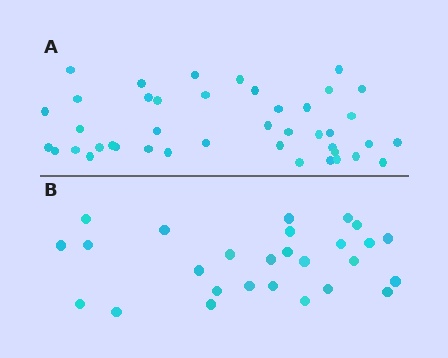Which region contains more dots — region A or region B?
Region A (the top region) has more dots.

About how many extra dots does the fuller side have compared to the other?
Region A has approximately 15 more dots than region B.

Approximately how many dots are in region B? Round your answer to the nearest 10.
About 30 dots. (The exact count is 27, which rounds to 30.)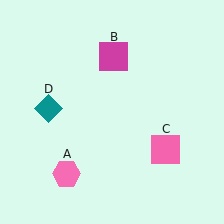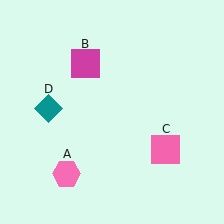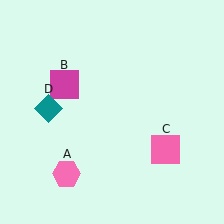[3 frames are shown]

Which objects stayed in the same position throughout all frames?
Pink hexagon (object A) and pink square (object C) and teal diamond (object D) remained stationary.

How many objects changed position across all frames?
1 object changed position: magenta square (object B).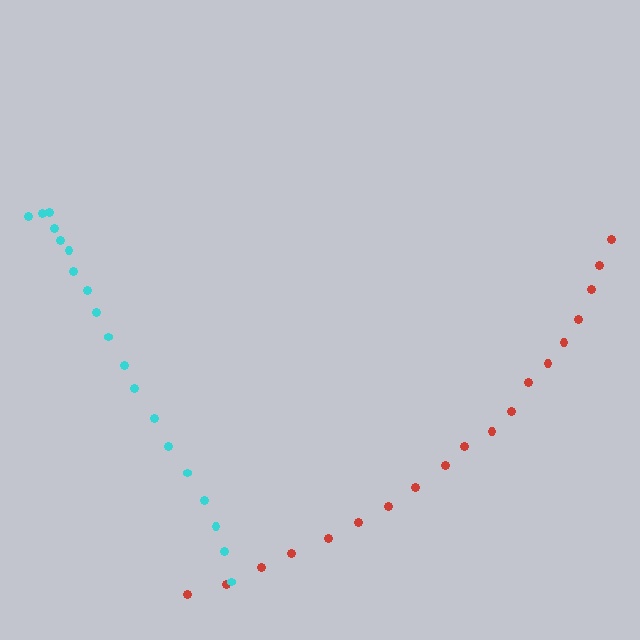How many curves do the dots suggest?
There are 2 distinct paths.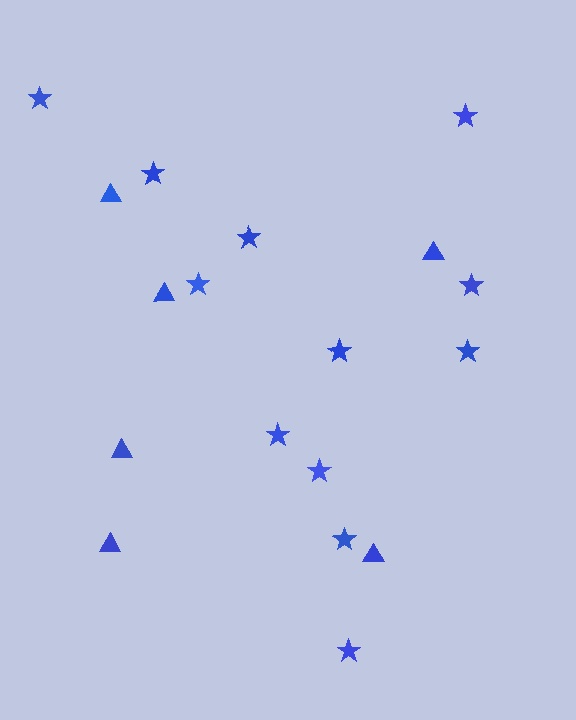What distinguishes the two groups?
There are 2 groups: one group of stars (12) and one group of triangles (6).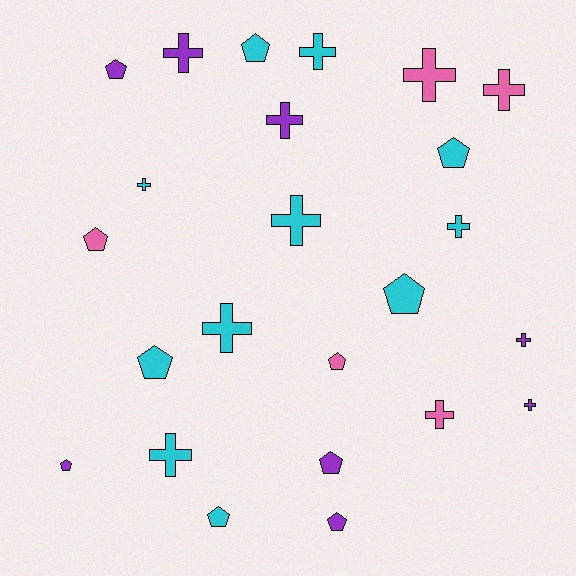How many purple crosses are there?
There are 4 purple crosses.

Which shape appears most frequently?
Cross, with 13 objects.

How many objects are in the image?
There are 24 objects.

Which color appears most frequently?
Cyan, with 11 objects.